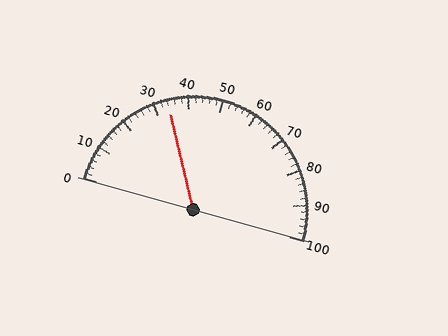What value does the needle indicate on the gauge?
The needle indicates approximately 34.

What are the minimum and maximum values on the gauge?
The gauge ranges from 0 to 100.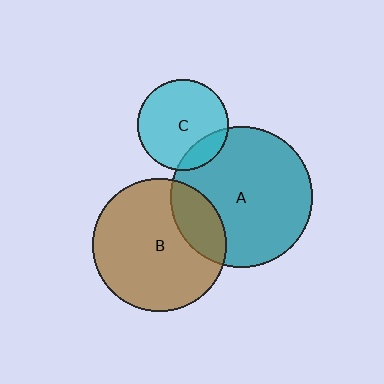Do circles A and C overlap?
Yes.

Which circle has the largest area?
Circle A (teal).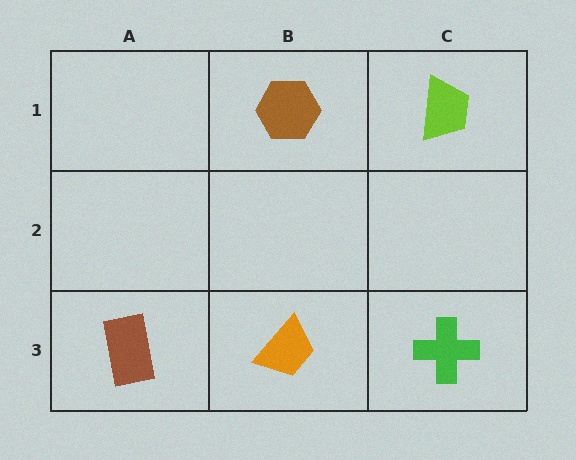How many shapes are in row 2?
0 shapes.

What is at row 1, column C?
A lime trapezoid.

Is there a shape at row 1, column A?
No, that cell is empty.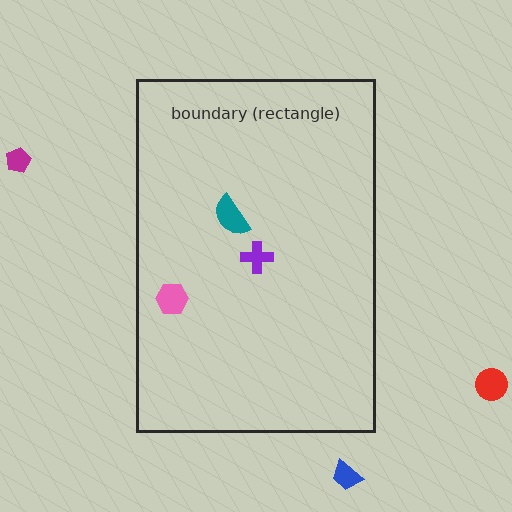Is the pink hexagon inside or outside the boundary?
Inside.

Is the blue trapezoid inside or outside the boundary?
Outside.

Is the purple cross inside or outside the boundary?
Inside.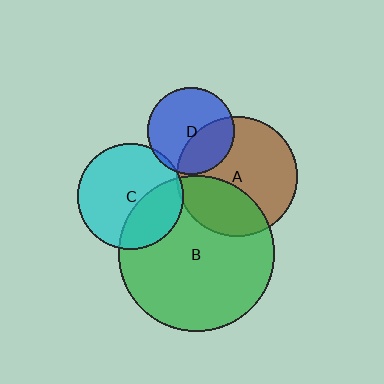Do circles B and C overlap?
Yes.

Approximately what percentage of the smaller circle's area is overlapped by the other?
Approximately 35%.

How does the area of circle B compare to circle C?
Approximately 2.2 times.